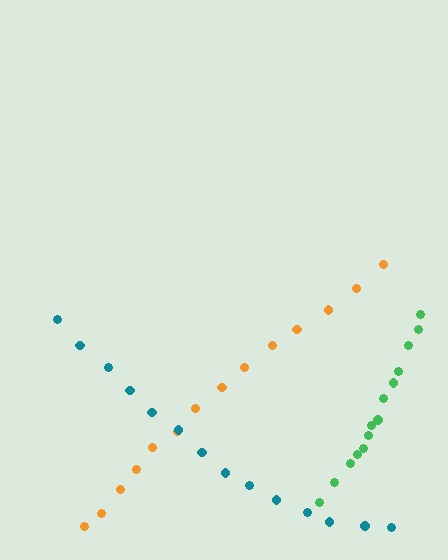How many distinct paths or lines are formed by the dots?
There are 3 distinct paths.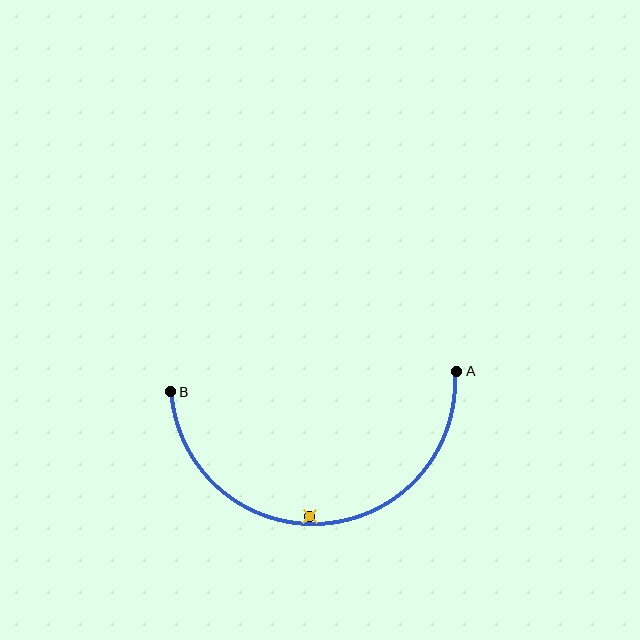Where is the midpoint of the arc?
The arc midpoint is the point on the curve farthest from the straight line joining A and B. It sits below that line.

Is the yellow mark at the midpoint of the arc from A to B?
No — the yellow mark does not lie on the arc at all. It sits slightly inside the curve.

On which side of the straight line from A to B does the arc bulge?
The arc bulges below the straight line connecting A and B.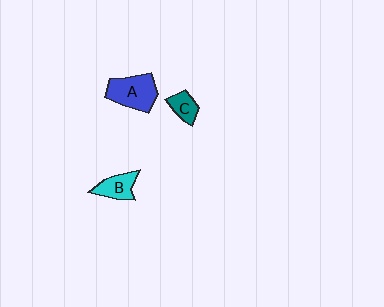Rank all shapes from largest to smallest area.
From largest to smallest: A (blue), B (cyan), C (teal).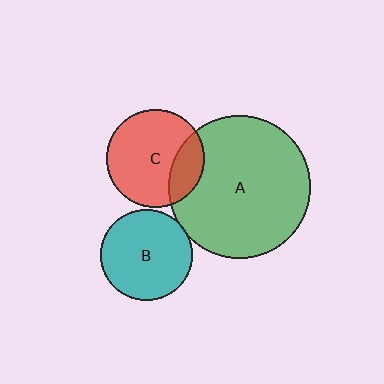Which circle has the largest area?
Circle A (green).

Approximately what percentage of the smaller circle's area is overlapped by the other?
Approximately 5%.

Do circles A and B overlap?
Yes.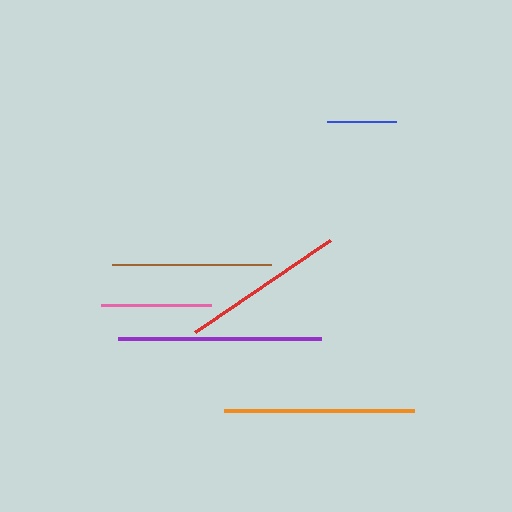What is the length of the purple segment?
The purple segment is approximately 202 pixels long.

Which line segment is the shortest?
The blue line is the shortest at approximately 70 pixels.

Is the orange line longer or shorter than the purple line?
The purple line is longer than the orange line.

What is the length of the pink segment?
The pink segment is approximately 111 pixels long.